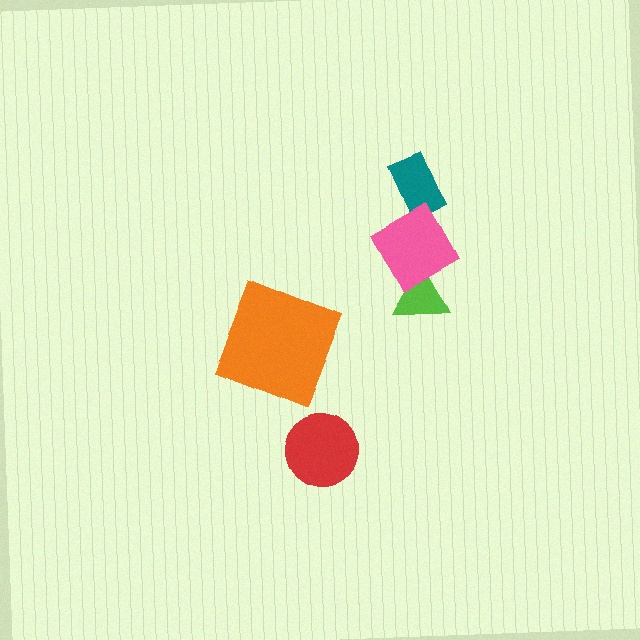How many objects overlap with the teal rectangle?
0 objects overlap with the teal rectangle.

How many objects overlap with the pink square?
1 object overlaps with the pink square.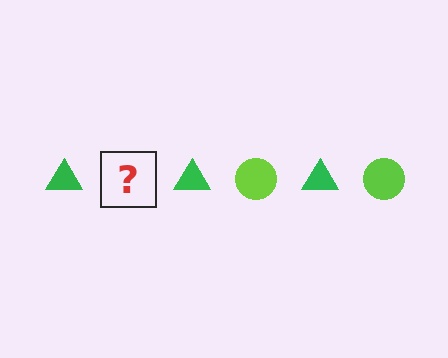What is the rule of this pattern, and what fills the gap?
The rule is that the pattern alternates between green triangle and lime circle. The gap should be filled with a lime circle.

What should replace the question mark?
The question mark should be replaced with a lime circle.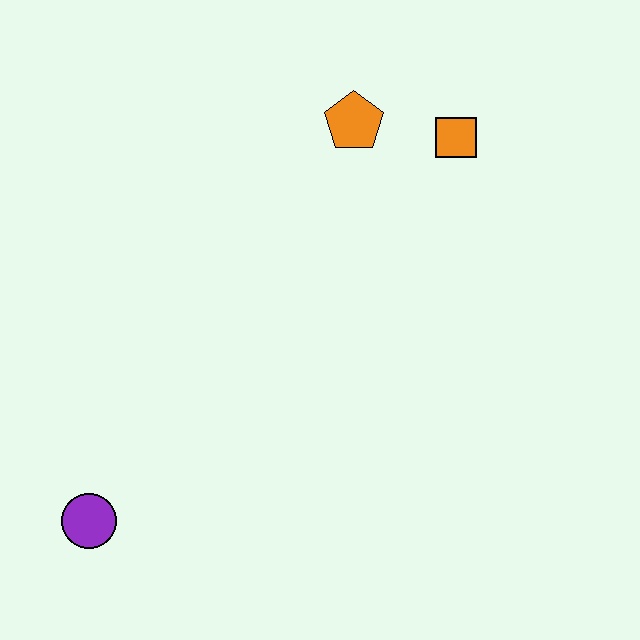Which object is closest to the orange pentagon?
The orange square is closest to the orange pentagon.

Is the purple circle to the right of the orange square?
No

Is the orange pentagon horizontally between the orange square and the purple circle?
Yes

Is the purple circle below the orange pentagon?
Yes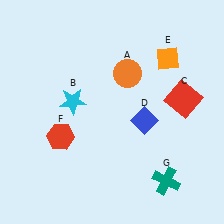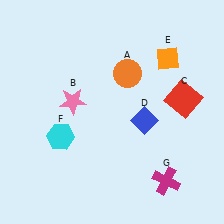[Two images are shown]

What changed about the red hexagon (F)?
In Image 1, F is red. In Image 2, it changed to cyan.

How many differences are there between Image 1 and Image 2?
There are 3 differences between the two images.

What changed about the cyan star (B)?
In Image 1, B is cyan. In Image 2, it changed to pink.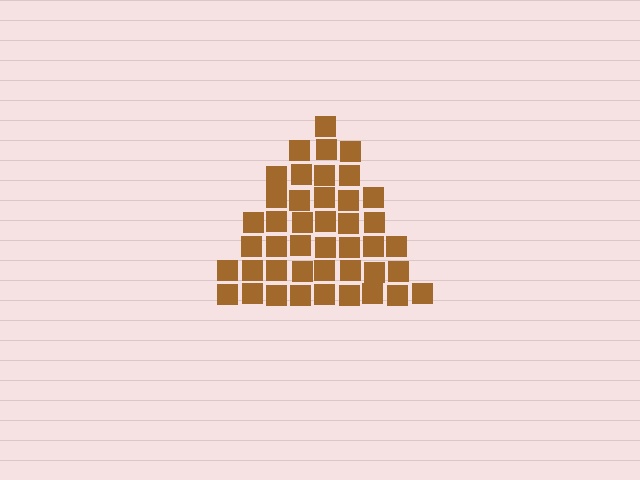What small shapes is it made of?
It is made of small squares.